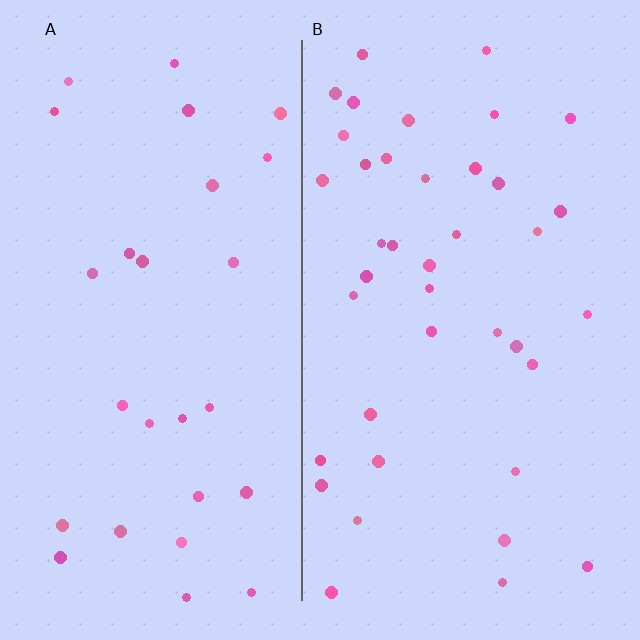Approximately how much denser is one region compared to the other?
Approximately 1.4× — region B over region A.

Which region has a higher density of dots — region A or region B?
B (the right).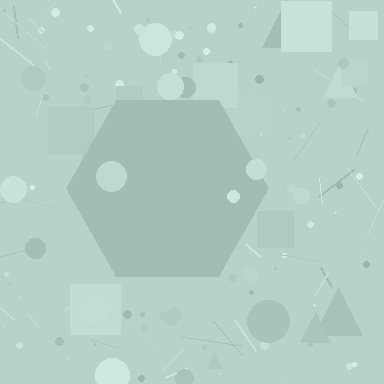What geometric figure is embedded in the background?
A hexagon is embedded in the background.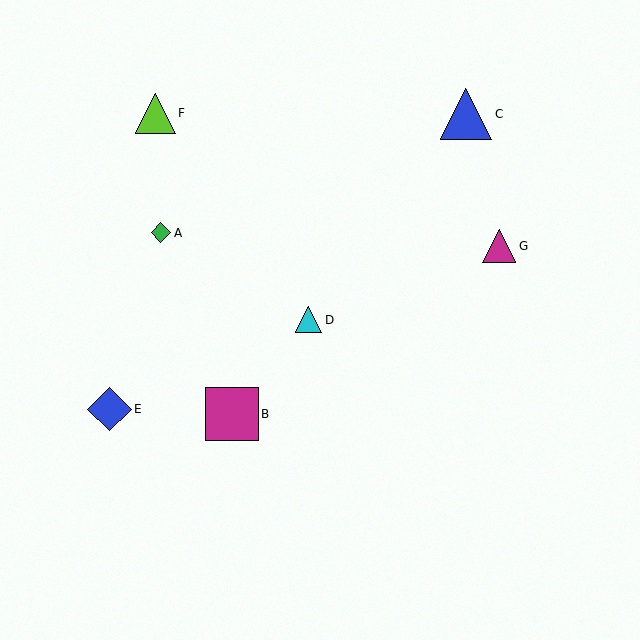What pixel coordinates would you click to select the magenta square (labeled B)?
Click at (232, 414) to select the magenta square B.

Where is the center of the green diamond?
The center of the green diamond is at (161, 233).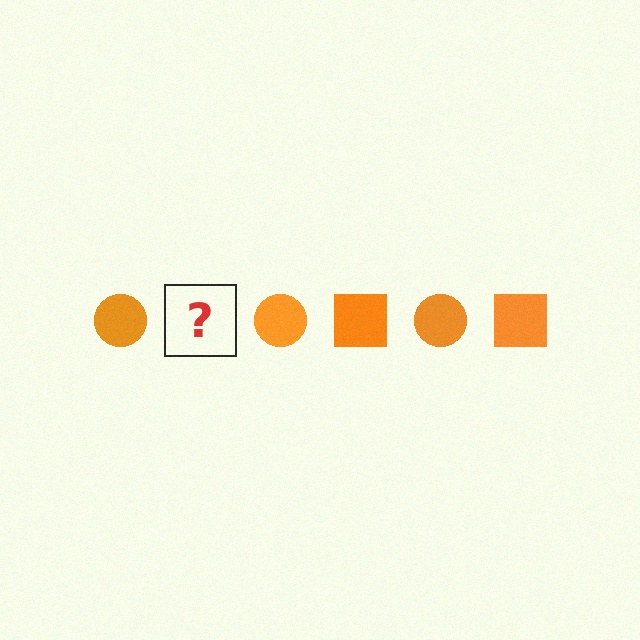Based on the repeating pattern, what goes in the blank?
The blank should be an orange square.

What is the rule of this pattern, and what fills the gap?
The rule is that the pattern cycles through circle, square shapes in orange. The gap should be filled with an orange square.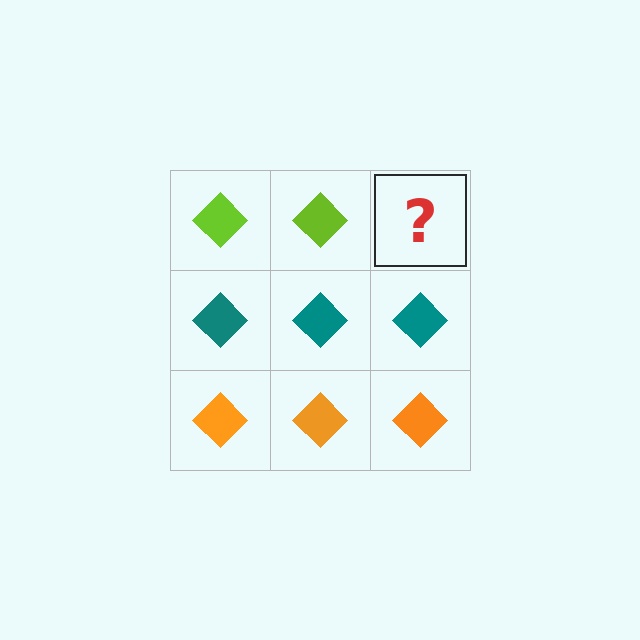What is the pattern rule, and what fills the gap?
The rule is that each row has a consistent color. The gap should be filled with a lime diamond.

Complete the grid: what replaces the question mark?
The question mark should be replaced with a lime diamond.